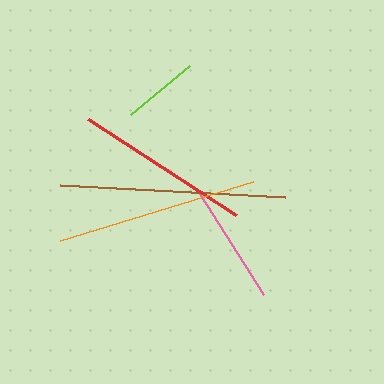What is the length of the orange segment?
The orange segment is approximately 202 pixels long.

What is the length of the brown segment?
The brown segment is approximately 226 pixels long.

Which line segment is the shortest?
The lime line is the shortest at approximately 77 pixels.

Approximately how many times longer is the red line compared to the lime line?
The red line is approximately 2.3 times the length of the lime line.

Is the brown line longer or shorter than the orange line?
The brown line is longer than the orange line.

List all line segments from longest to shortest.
From longest to shortest: brown, orange, red, pink, lime.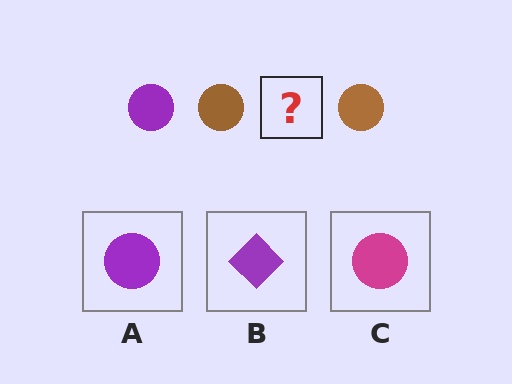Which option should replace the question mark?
Option A.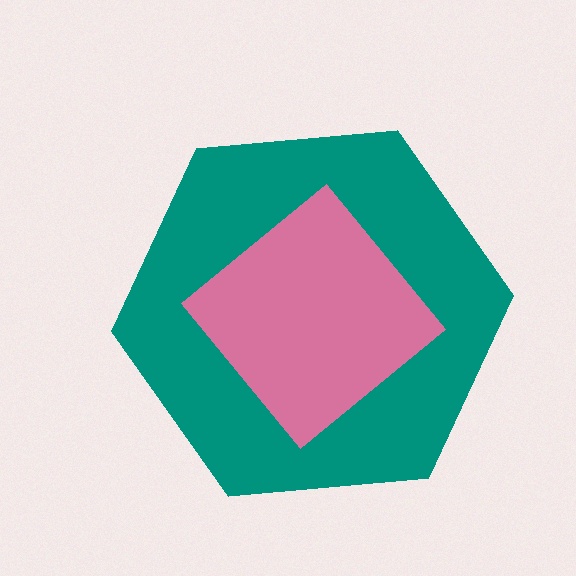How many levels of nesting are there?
2.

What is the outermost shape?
The teal hexagon.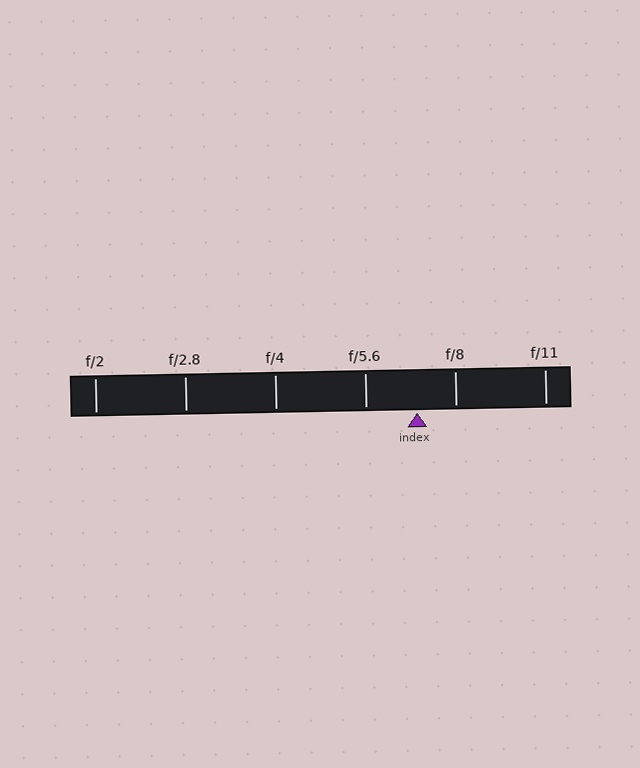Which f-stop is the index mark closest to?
The index mark is closest to f/8.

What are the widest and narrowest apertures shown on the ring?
The widest aperture shown is f/2 and the narrowest is f/11.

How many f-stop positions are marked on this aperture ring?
There are 6 f-stop positions marked.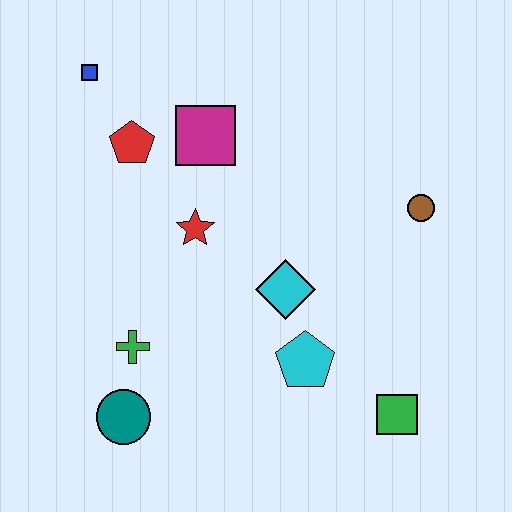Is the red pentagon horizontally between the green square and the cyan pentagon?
No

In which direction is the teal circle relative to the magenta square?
The teal circle is below the magenta square.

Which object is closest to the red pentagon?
The magenta square is closest to the red pentagon.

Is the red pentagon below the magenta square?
Yes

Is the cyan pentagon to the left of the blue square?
No